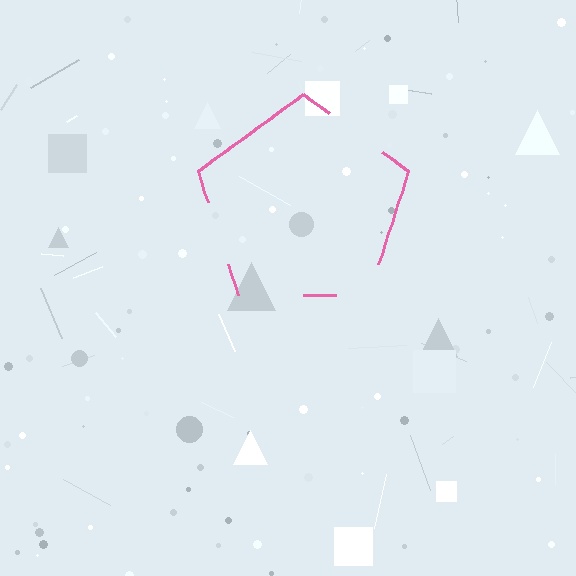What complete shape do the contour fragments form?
The contour fragments form a pentagon.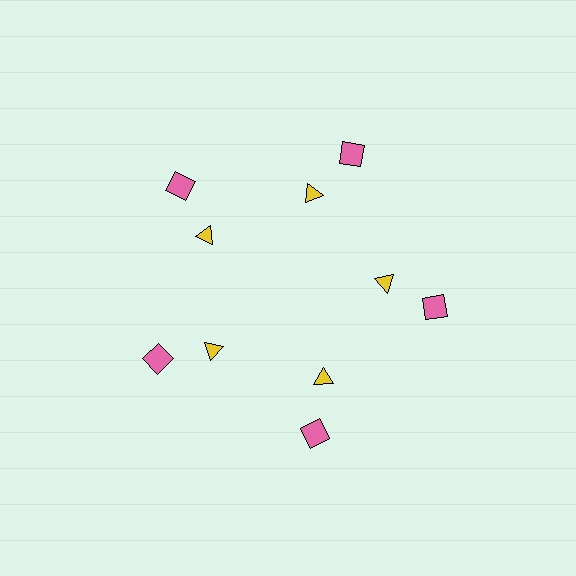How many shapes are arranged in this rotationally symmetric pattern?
There are 10 shapes, arranged in 5 groups of 2.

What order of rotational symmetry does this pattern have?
This pattern has 5-fold rotational symmetry.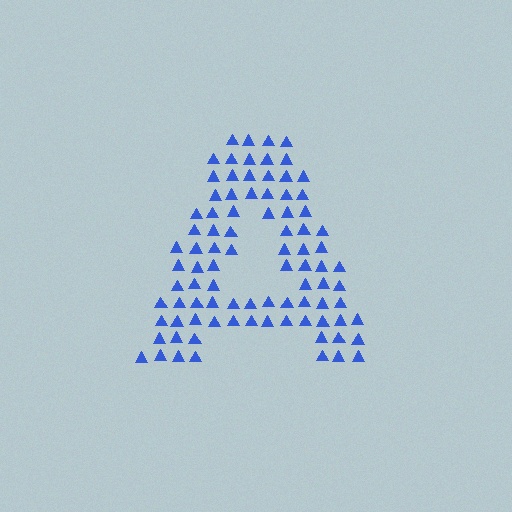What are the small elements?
The small elements are triangles.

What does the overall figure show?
The overall figure shows the letter A.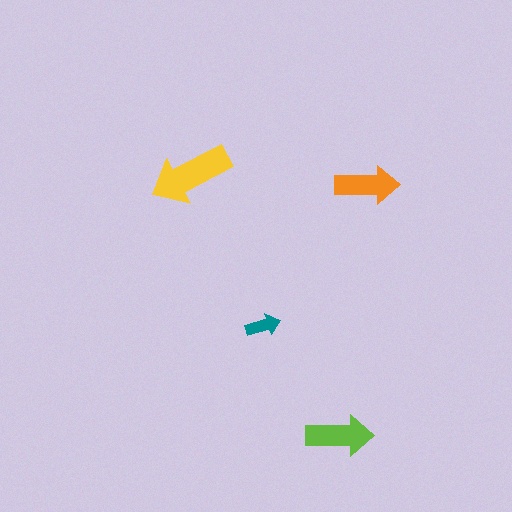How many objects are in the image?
There are 4 objects in the image.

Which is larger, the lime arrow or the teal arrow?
The lime one.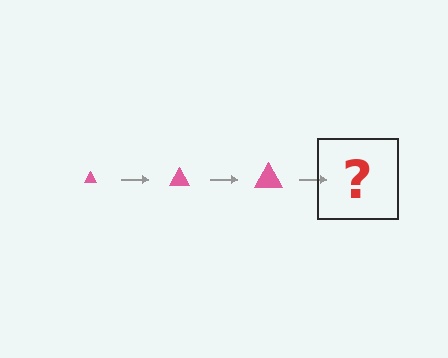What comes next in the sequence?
The next element should be a pink triangle, larger than the previous one.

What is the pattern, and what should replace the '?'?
The pattern is that the triangle gets progressively larger each step. The '?' should be a pink triangle, larger than the previous one.